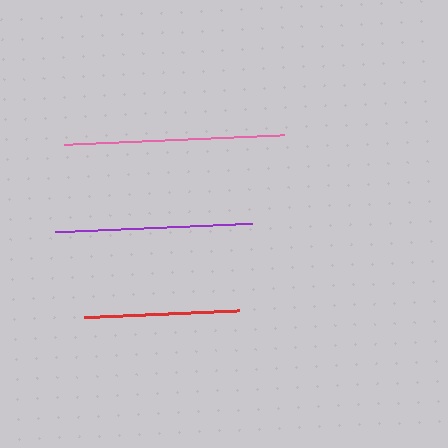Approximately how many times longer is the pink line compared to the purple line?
The pink line is approximately 1.1 times the length of the purple line.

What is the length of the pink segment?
The pink segment is approximately 220 pixels long.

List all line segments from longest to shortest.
From longest to shortest: pink, purple, red.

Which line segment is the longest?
The pink line is the longest at approximately 220 pixels.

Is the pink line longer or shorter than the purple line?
The pink line is longer than the purple line.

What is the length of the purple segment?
The purple segment is approximately 197 pixels long.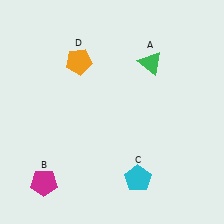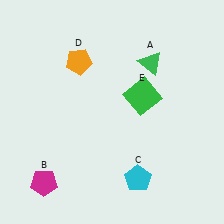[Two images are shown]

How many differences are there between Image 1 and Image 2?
There is 1 difference between the two images.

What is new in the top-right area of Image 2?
A green square (E) was added in the top-right area of Image 2.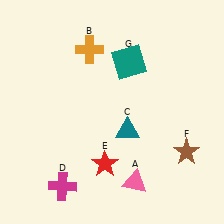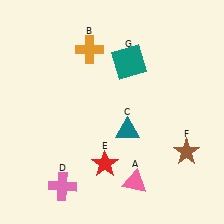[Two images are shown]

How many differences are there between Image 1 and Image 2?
There is 1 difference between the two images.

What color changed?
The cross (D) changed from magenta in Image 1 to pink in Image 2.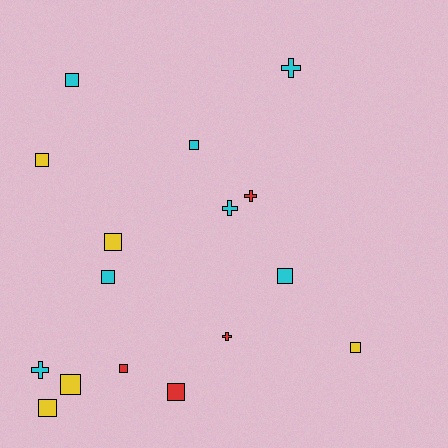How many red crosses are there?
There are 2 red crosses.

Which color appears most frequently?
Cyan, with 7 objects.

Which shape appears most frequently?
Square, with 11 objects.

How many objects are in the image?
There are 16 objects.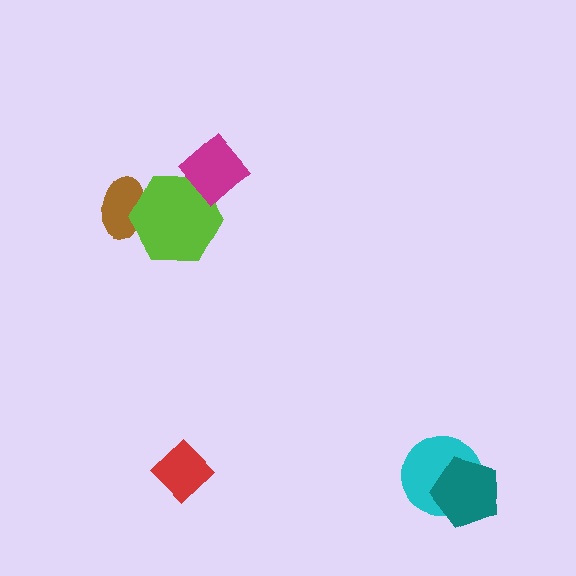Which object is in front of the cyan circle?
The teal pentagon is in front of the cyan circle.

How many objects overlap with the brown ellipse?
1 object overlaps with the brown ellipse.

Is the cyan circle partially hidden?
Yes, it is partially covered by another shape.